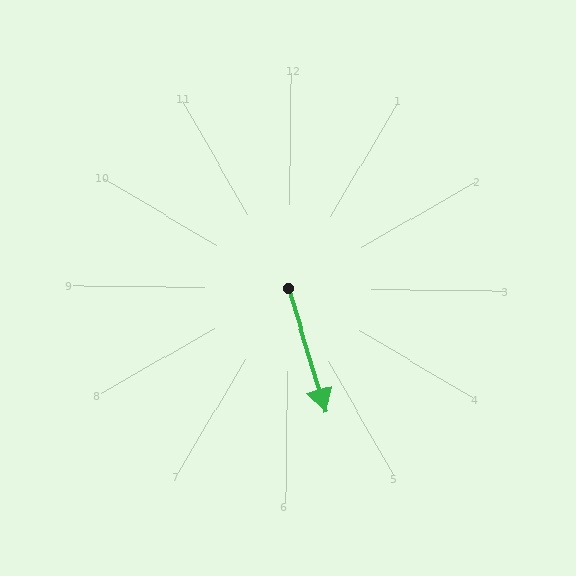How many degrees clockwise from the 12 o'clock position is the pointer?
Approximately 163 degrees.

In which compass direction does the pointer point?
South.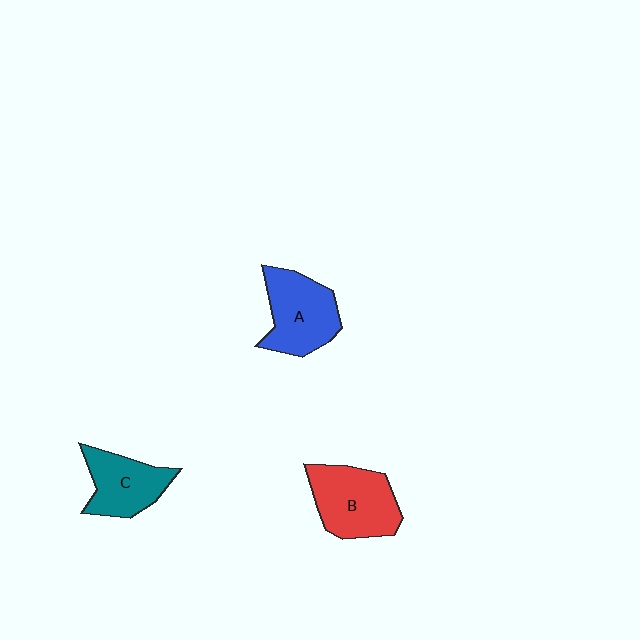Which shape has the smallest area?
Shape C (teal).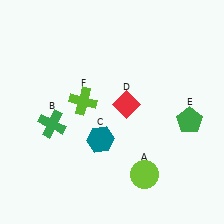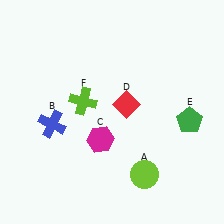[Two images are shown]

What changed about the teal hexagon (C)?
In Image 1, C is teal. In Image 2, it changed to magenta.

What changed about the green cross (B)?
In Image 1, B is green. In Image 2, it changed to blue.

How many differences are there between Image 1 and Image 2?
There are 2 differences between the two images.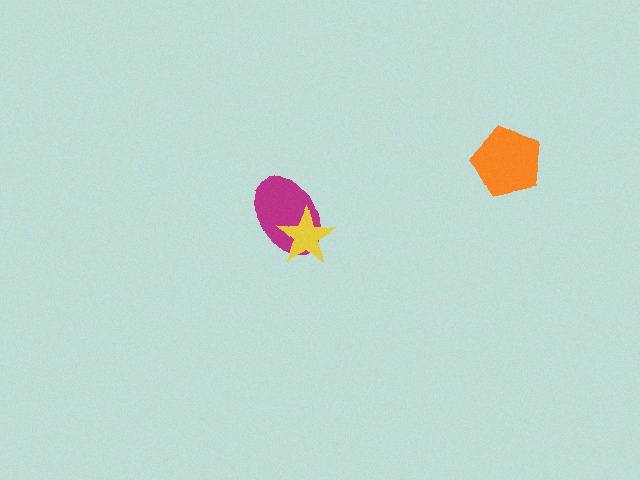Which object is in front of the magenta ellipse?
The yellow star is in front of the magenta ellipse.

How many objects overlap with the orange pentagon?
0 objects overlap with the orange pentagon.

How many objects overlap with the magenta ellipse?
1 object overlaps with the magenta ellipse.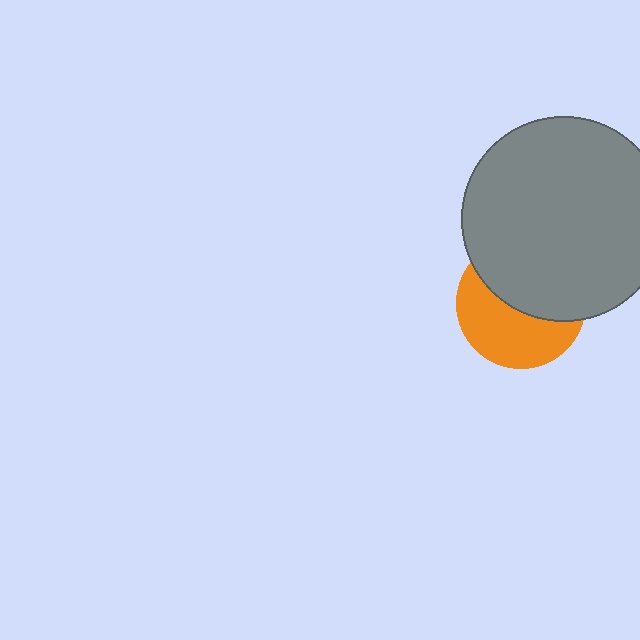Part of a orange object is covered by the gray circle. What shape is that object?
It is a circle.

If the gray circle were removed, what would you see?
You would see the complete orange circle.